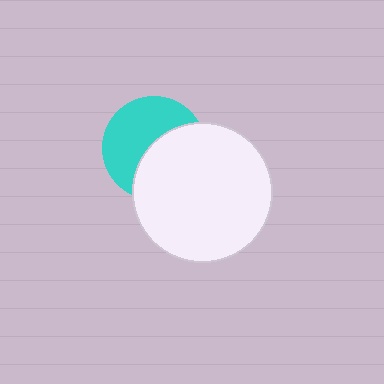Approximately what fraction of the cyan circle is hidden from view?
Roughly 47% of the cyan circle is hidden behind the white circle.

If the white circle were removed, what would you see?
You would see the complete cyan circle.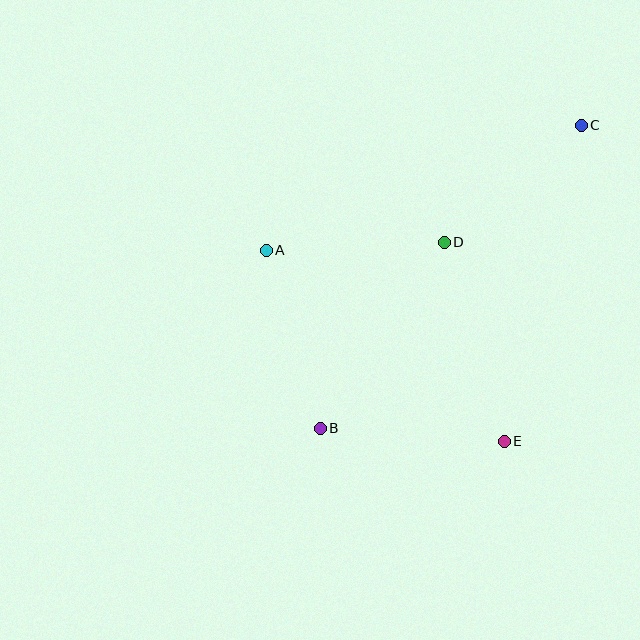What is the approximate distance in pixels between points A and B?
The distance between A and B is approximately 186 pixels.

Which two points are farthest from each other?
Points B and C are farthest from each other.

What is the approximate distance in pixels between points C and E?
The distance between C and E is approximately 325 pixels.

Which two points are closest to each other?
Points A and D are closest to each other.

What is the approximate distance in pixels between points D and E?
The distance between D and E is approximately 208 pixels.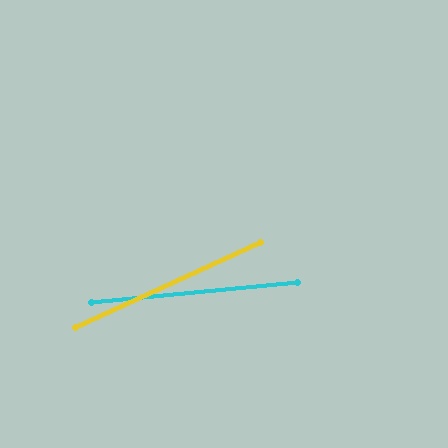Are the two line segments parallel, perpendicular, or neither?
Neither parallel nor perpendicular — they differ by about 19°.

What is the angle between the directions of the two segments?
Approximately 19 degrees.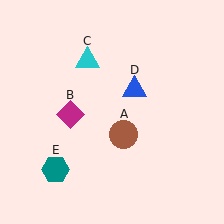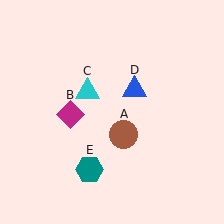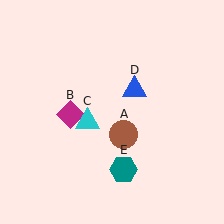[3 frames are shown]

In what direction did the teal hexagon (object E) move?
The teal hexagon (object E) moved right.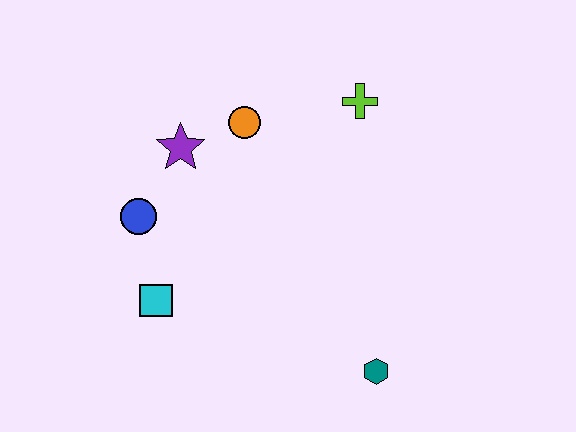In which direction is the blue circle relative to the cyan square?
The blue circle is above the cyan square.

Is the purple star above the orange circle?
No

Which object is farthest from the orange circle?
The teal hexagon is farthest from the orange circle.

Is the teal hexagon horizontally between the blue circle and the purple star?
No